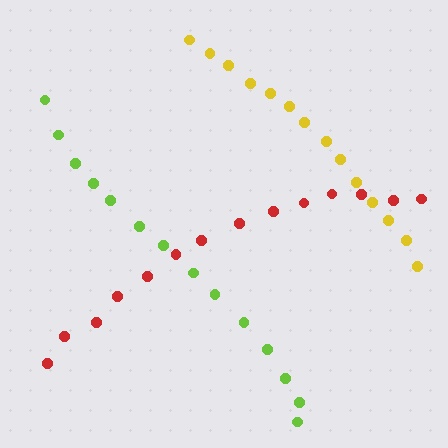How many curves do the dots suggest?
There are 3 distinct paths.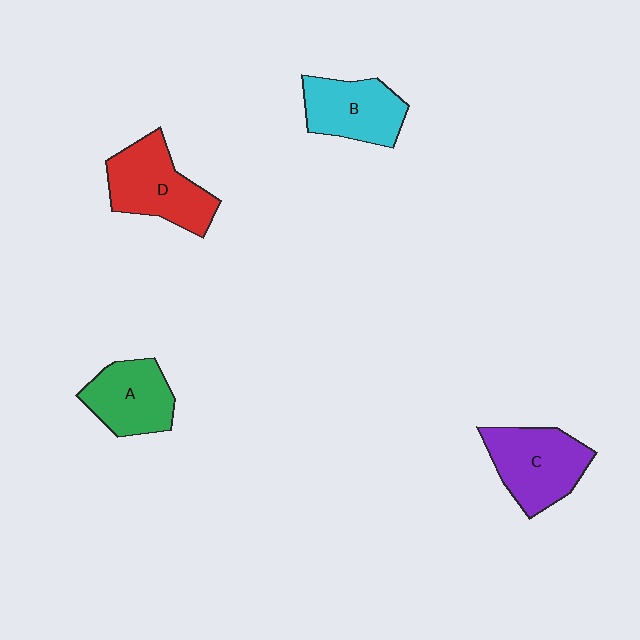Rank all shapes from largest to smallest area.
From largest to smallest: C (purple), D (red), B (cyan), A (green).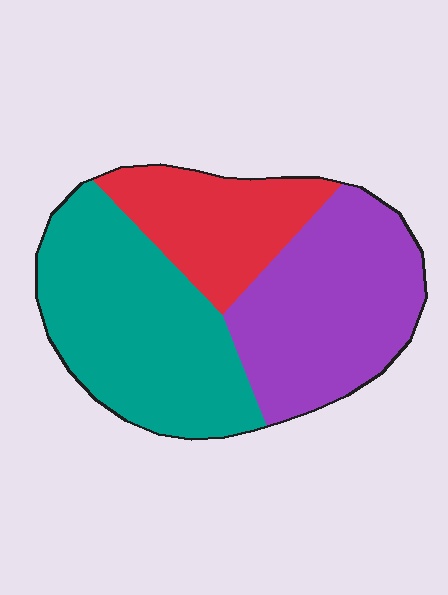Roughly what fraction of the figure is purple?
Purple covers roughly 35% of the figure.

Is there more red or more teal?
Teal.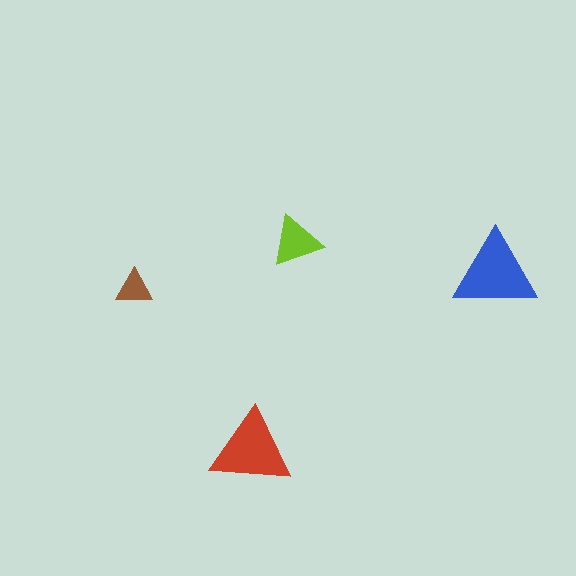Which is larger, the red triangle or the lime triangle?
The red one.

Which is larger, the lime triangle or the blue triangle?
The blue one.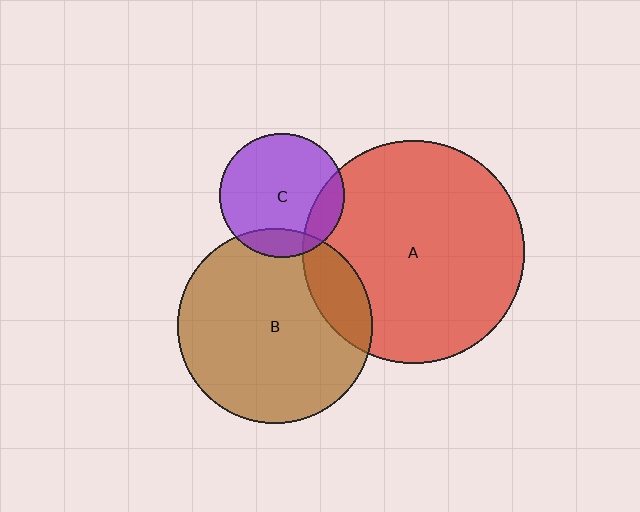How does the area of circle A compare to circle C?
Approximately 3.2 times.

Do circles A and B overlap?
Yes.